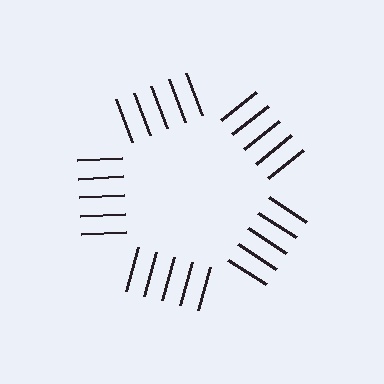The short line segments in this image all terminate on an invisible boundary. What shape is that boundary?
An illusory pentagon — the line segments terminate on its edges but no continuous stroke is drawn.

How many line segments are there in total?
25 — 5 along each of the 5 edges.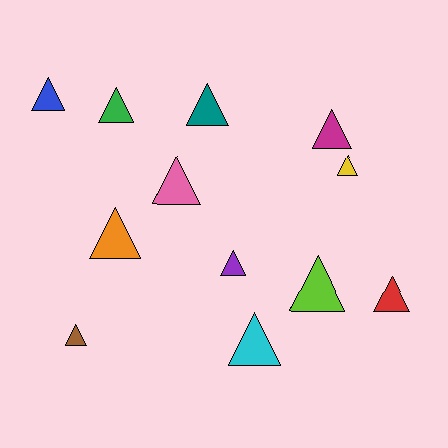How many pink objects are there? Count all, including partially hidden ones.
There is 1 pink object.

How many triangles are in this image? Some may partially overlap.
There are 12 triangles.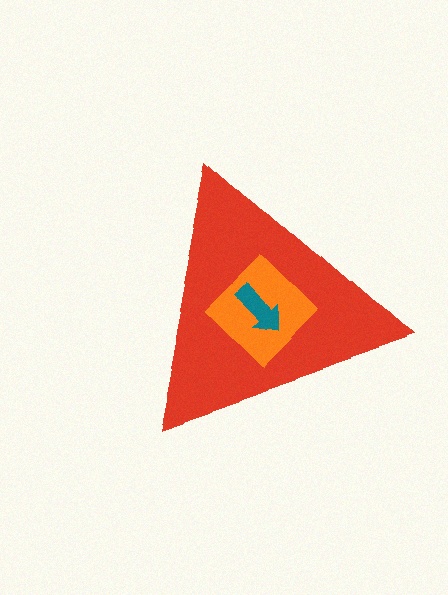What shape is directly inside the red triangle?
The orange diamond.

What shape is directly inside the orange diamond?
The teal arrow.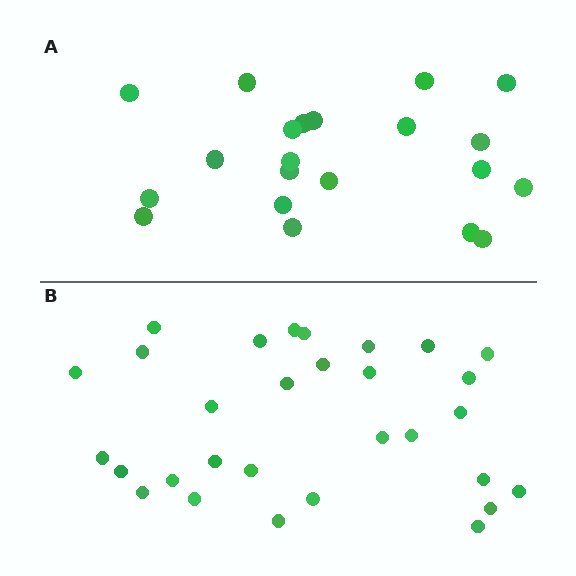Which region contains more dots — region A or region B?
Region B (the bottom region) has more dots.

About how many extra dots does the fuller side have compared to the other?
Region B has roughly 8 or so more dots than region A.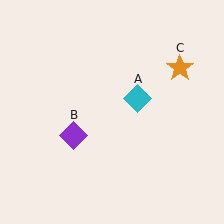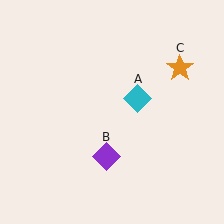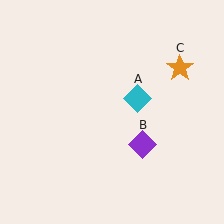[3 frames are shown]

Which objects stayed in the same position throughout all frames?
Cyan diamond (object A) and orange star (object C) remained stationary.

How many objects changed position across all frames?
1 object changed position: purple diamond (object B).